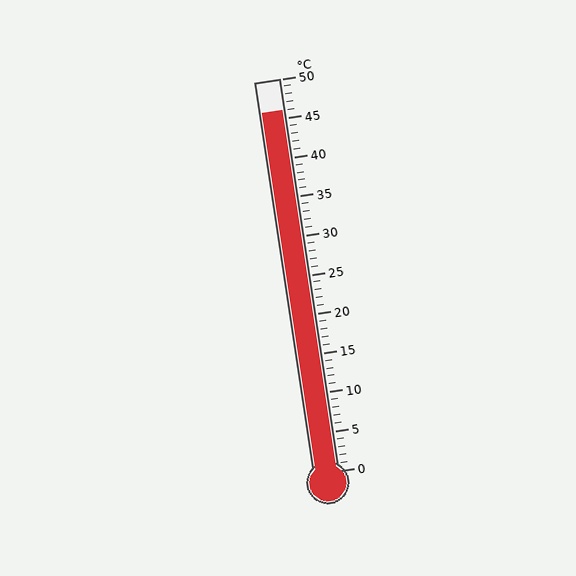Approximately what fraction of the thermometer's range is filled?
The thermometer is filled to approximately 90% of its range.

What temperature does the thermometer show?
The thermometer shows approximately 46°C.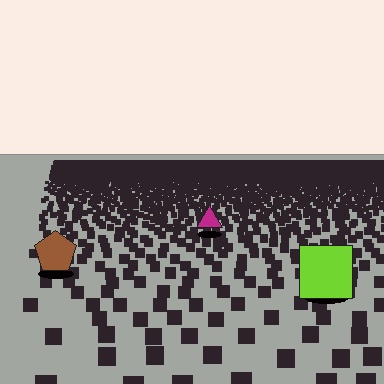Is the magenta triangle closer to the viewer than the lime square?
No. The lime square is closer — you can tell from the texture gradient: the ground texture is coarser near it.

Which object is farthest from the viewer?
The magenta triangle is farthest from the viewer. It appears smaller and the ground texture around it is denser.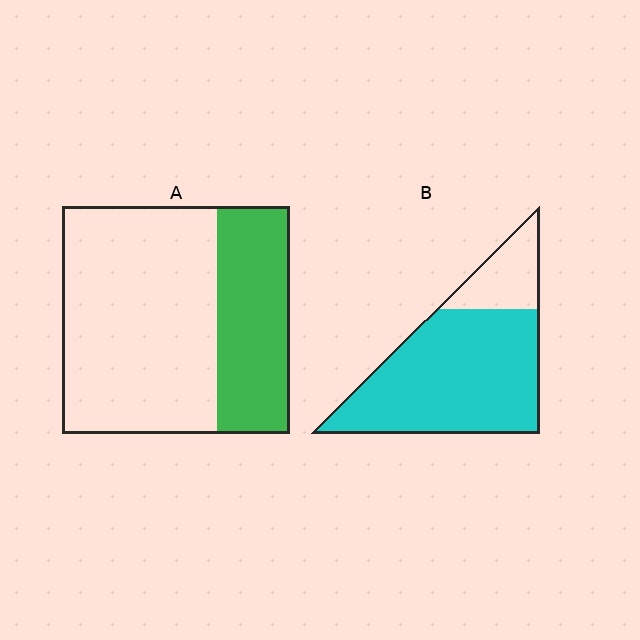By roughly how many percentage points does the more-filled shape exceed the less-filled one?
By roughly 50 percentage points (B over A).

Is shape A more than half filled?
No.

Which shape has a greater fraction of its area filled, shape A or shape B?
Shape B.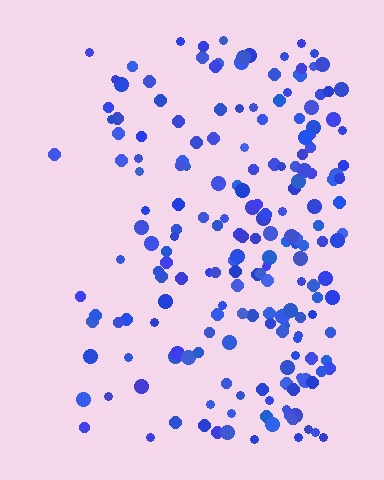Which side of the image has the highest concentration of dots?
The right.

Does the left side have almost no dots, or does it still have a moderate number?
Still a moderate number, just noticeably fewer than the right.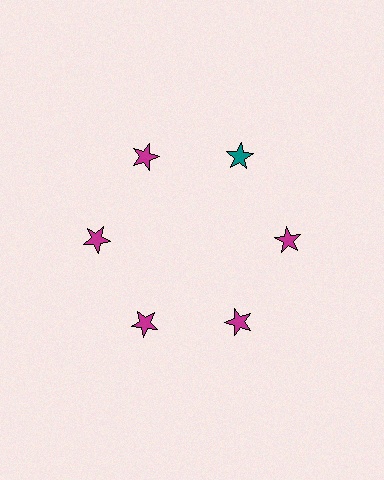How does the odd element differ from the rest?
It has a different color: teal instead of magenta.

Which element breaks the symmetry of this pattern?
The teal star at roughly the 1 o'clock position breaks the symmetry. All other shapes are magenta stars.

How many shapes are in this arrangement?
There are 6 shapes arranged in a ring pattern.